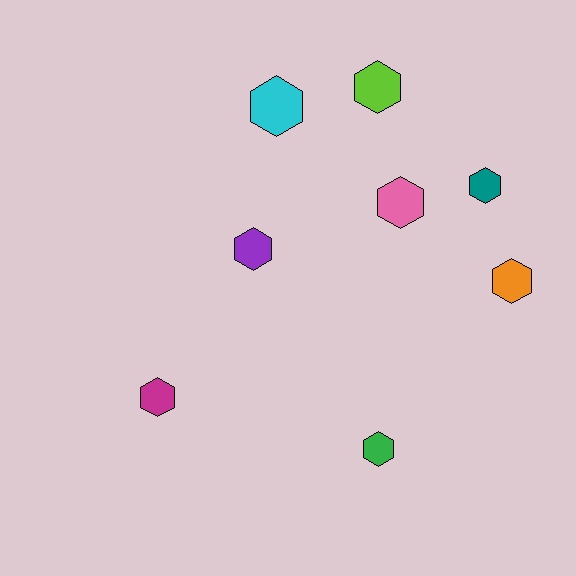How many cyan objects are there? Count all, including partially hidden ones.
There is 1 cyan object.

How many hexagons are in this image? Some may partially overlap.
There are 8 hexagons.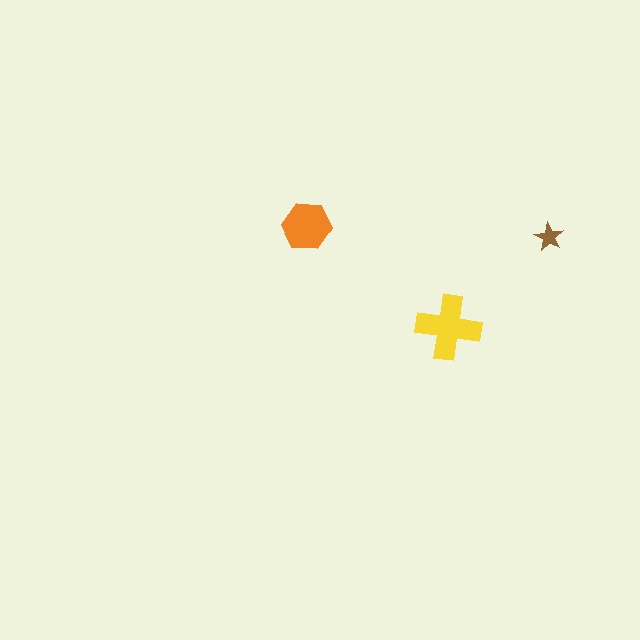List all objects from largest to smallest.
The yellow cross, the orange hexagon, the brown star.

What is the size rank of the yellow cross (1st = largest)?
1st.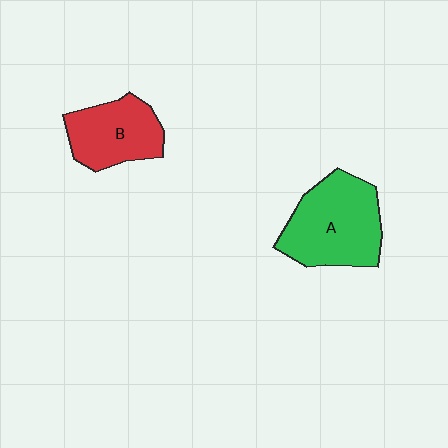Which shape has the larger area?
Shape A (green).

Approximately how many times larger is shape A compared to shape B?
Approximately 1.4 times.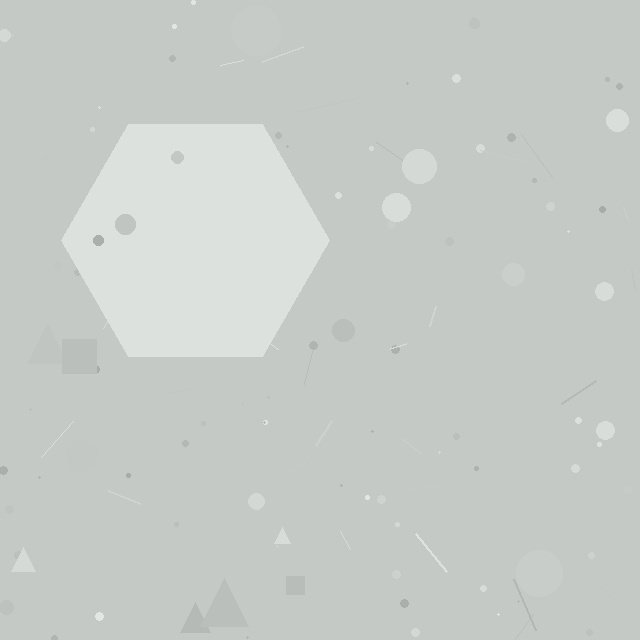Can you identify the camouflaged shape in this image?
The camouflaged shape is a hexagon.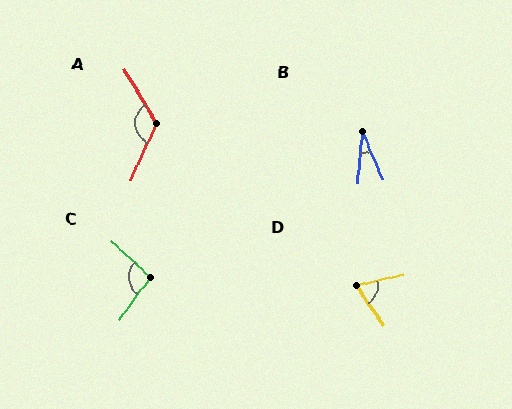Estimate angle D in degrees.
Approximately 68 degrees.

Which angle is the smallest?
B, at approximately 28 degrees.